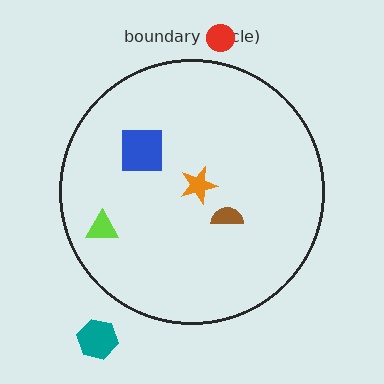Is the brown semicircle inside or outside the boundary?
Inside.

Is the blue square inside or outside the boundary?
Inside.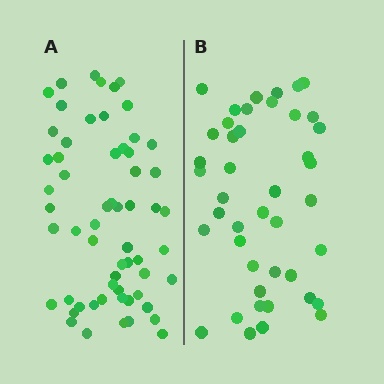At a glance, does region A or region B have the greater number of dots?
Region A (the left region) has more dots.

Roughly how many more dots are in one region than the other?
Region A has approximately 15 more dots than region B.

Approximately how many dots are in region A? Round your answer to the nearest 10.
About 60 dots.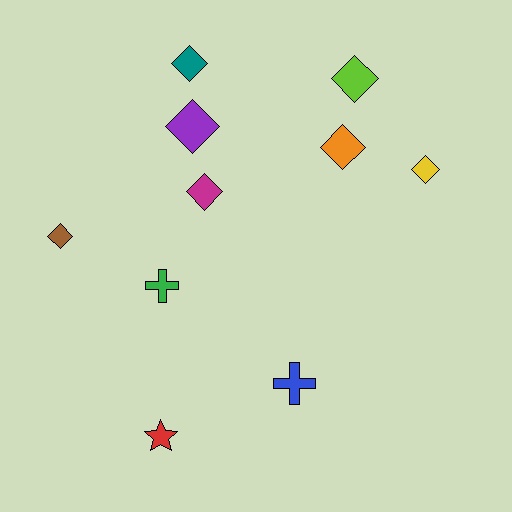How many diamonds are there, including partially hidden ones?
There are 7 diamonds.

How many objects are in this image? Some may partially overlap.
There are 10 objects.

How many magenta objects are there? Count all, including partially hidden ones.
There is 1 magenta object.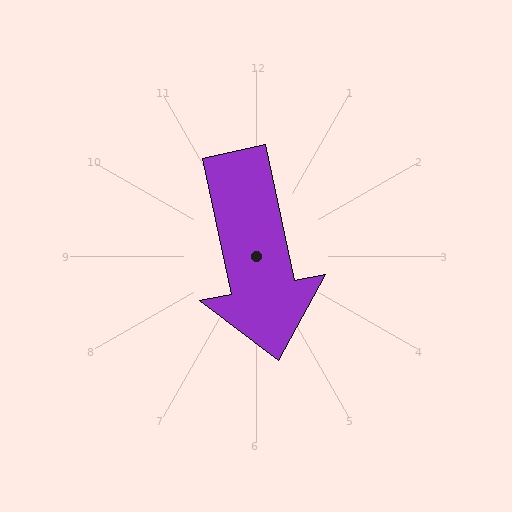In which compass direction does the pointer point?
South.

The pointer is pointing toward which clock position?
Roughly 6 o'clock.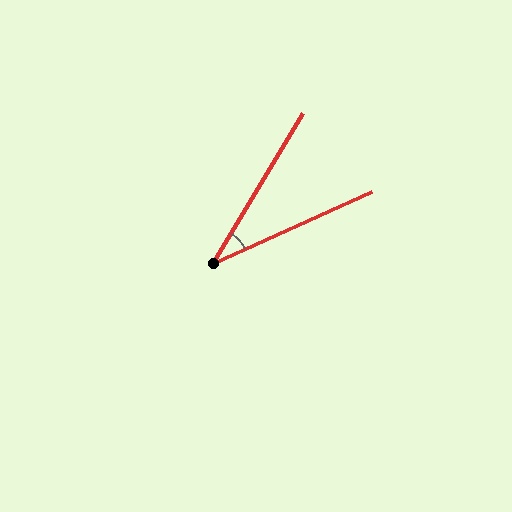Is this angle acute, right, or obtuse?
It is acute.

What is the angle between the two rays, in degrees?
Approximately 35 degrees.